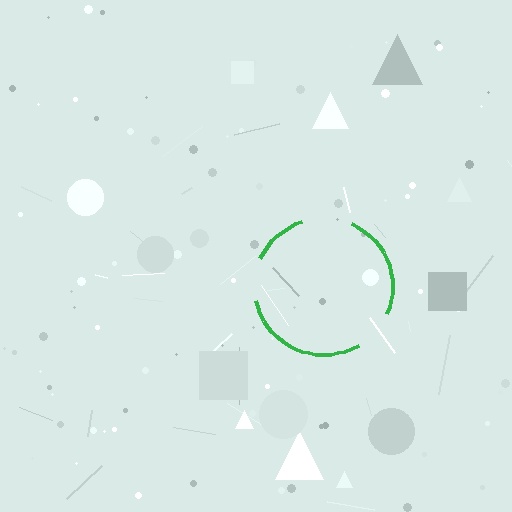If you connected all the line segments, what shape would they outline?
They would outline a circle.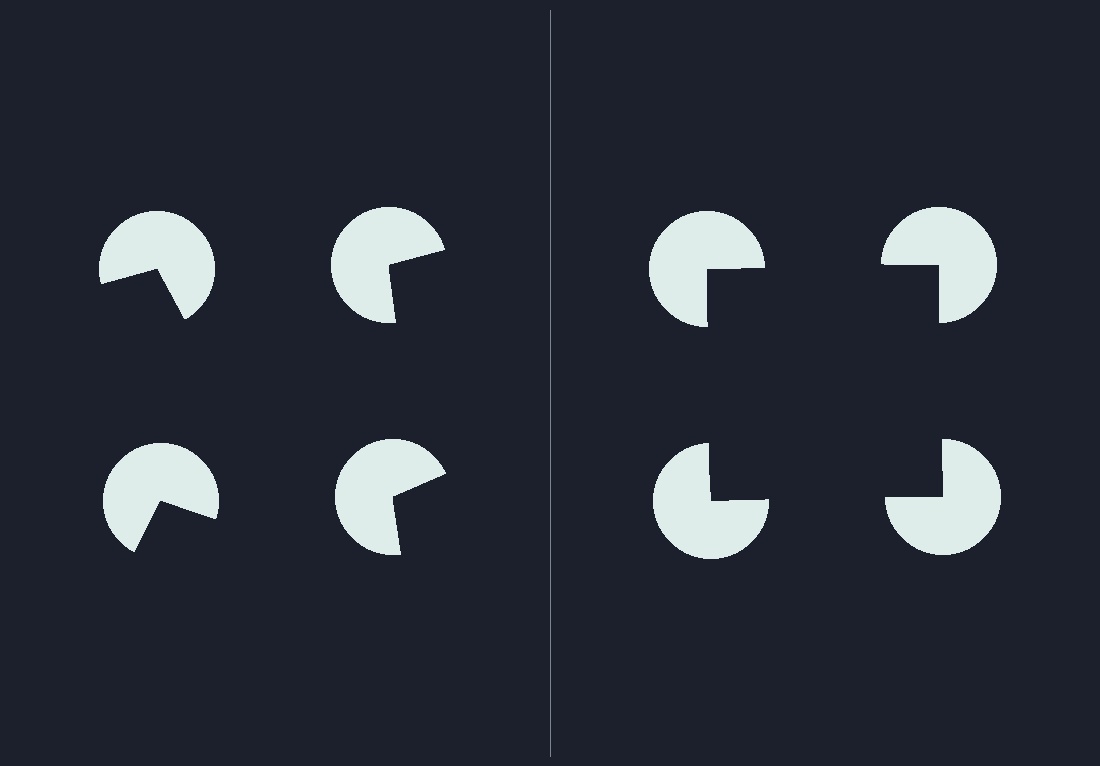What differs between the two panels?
The pac-man discs are positioned identically on both sides; only the wedge orientations differ. On the right they align to a square; on the left they are misaligned.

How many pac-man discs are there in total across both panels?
8 — 4 on each side.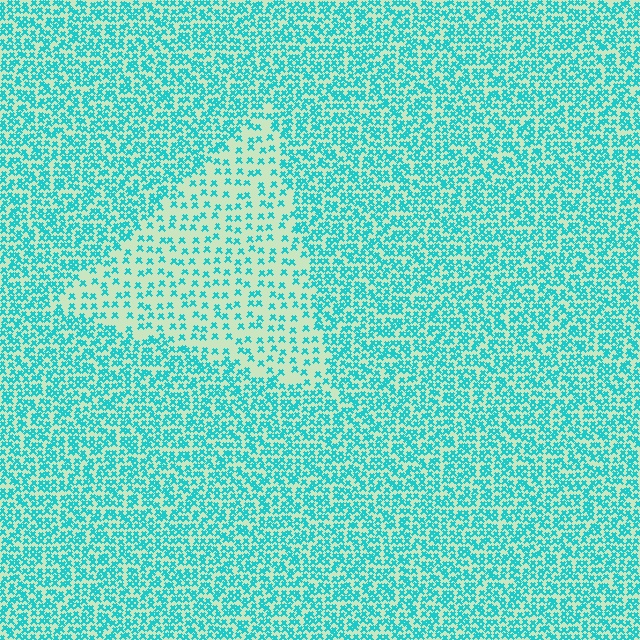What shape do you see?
I see a triangle.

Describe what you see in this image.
The image contains small cyan elements arranged at two different densities. A triangle-shaped region is visible where the elements are less densely packed than the surrounding area.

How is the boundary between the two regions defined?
The boundary is defined by a change in element density (approximately 2.3x ratio). All elements are the same color, size, and shape.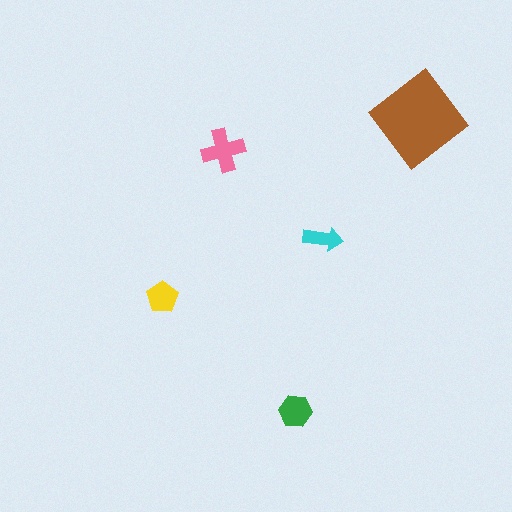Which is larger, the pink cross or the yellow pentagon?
The pink cross.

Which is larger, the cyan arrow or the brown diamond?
The brown diamond.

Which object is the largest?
The brown diamond.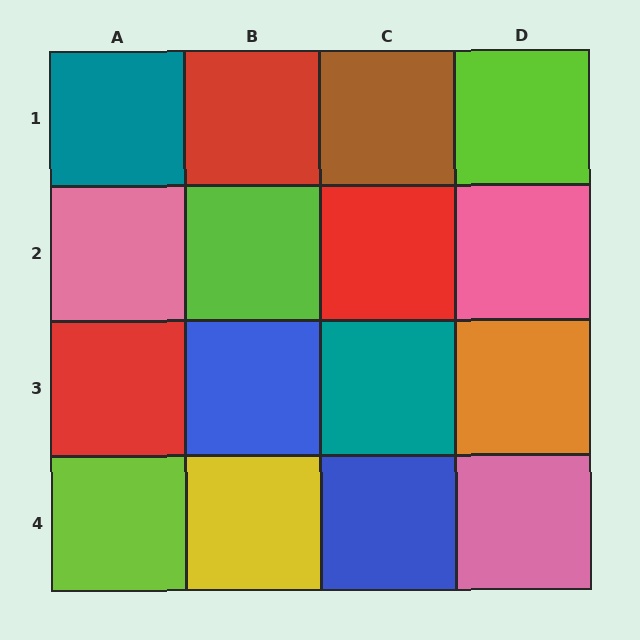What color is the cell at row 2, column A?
Pink.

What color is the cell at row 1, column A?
Teal.